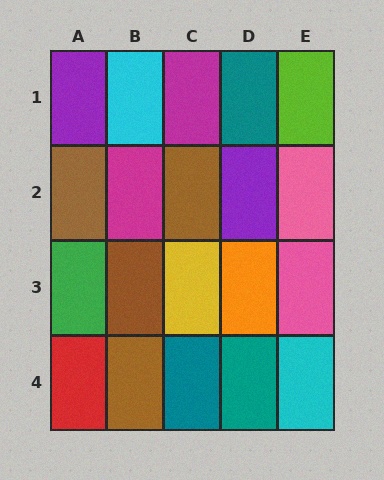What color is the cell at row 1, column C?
Magenta.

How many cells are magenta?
2 cells are magenta.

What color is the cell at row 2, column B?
Magenta.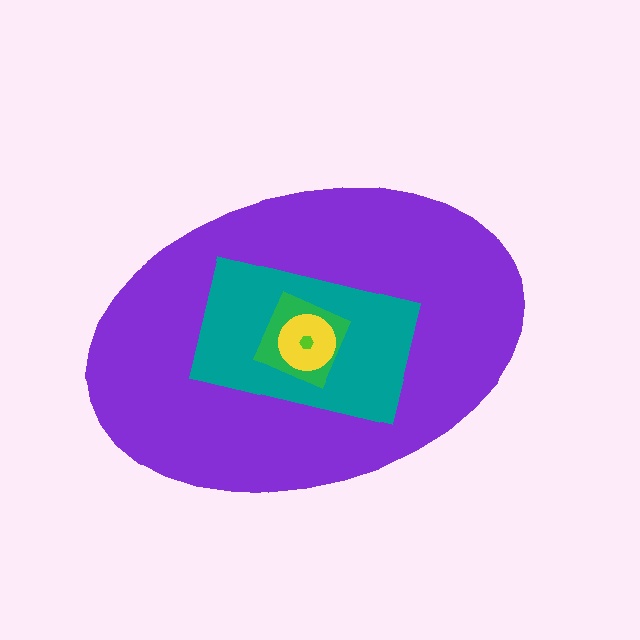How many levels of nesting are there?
5.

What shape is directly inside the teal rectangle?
The green square.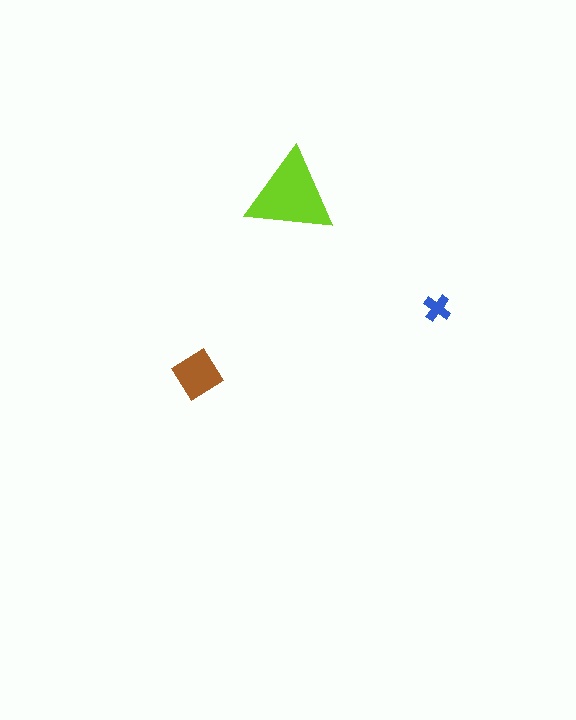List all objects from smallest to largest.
The blue cross, the brown diamond, the lime triangle.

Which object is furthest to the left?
The brown diamond is leftmost.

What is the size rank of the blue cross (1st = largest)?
3rd.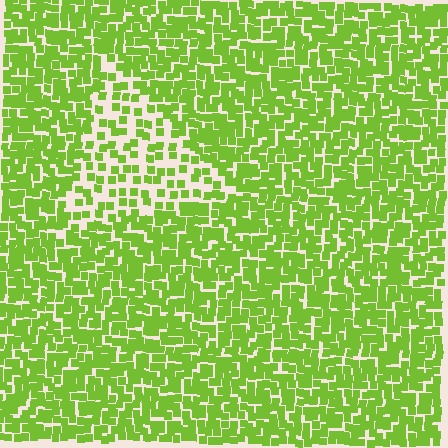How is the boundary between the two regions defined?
The boundary is defined by a change in element density (approximately 2.1x ratio). All elements are the same color, size, and shape.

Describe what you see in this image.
The image contains small lime elements arranged at two different densities. A triangle-shaped region is visible where the elements are less densely packed than the surrounding area.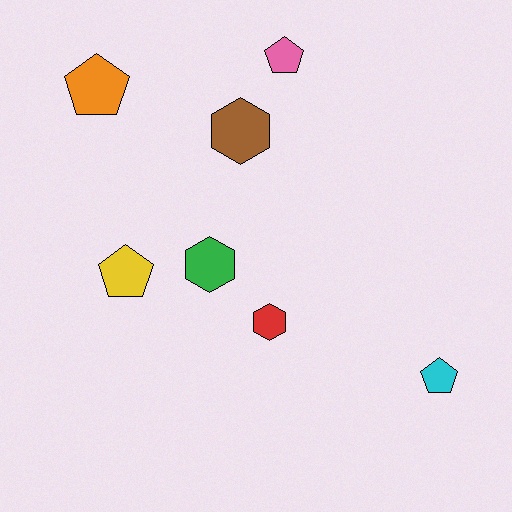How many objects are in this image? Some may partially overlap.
There are 7 objects.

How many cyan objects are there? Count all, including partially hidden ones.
There is 1 cyan object.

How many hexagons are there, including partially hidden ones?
There are 3 hexagons.